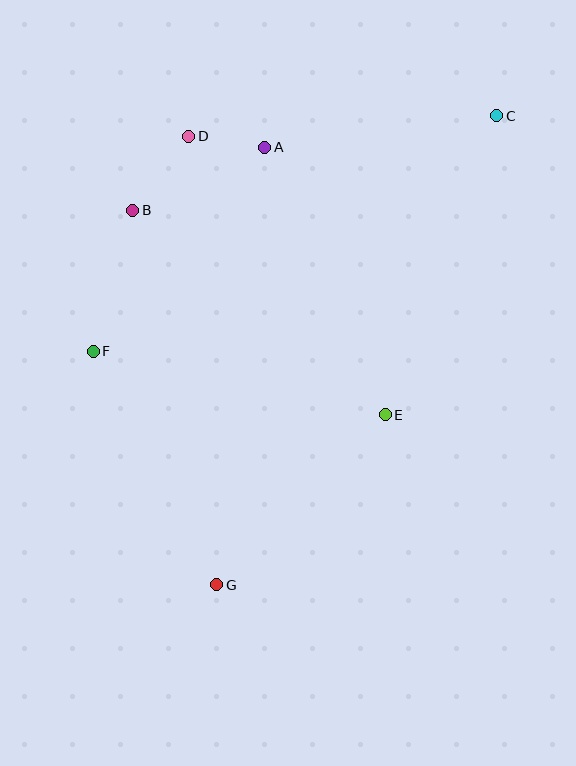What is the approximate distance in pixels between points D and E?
The distance between D and E is approximately 341 pixels.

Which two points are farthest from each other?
Points C and G are farthest from each other.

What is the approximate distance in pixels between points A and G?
The distance between A and G is approximately 440 pixels.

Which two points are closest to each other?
Points A and D are closest to each other.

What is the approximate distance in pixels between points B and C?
The distance between B and C is approximately 376 pixels.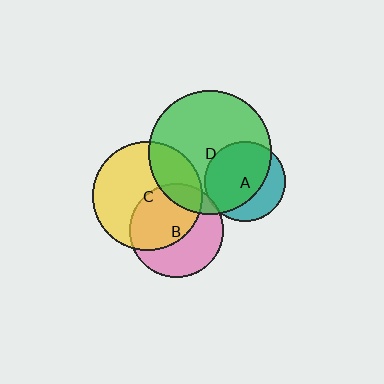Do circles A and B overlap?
Yes.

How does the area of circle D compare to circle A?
Approximately 2.3 times.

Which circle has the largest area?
Circle D (green).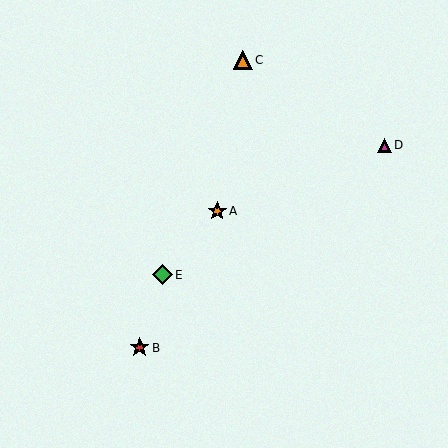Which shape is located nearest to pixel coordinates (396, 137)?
The magenta triangle (labeled D) at (384, 146) is nearest to that location.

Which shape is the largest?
The green diamond (labeled E) is the largest.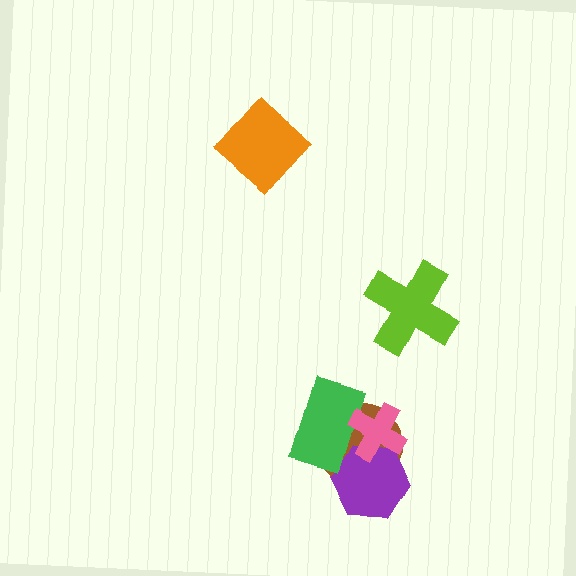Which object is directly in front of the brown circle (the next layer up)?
The purple hexagon is directly in front of the brown circle.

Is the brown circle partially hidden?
Yes, it is partially covered by another shape.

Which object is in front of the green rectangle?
The pink cross is in front of the green rectangle.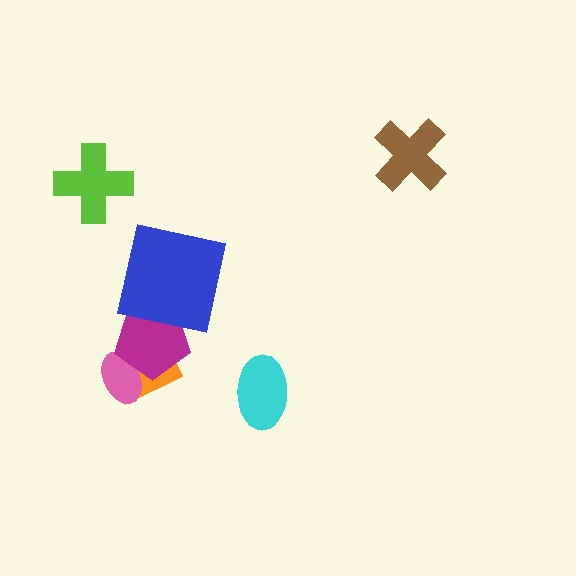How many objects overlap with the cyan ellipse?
0 objects overlap with the cyan ellipse.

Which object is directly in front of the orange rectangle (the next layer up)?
The pink ellipse is directly in front of the orange rectangle.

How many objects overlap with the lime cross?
0 objects overlap with the lime cross.